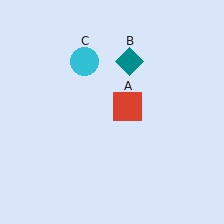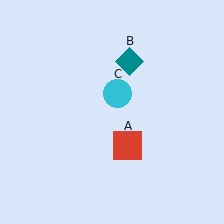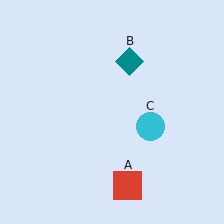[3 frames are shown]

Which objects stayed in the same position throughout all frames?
Teal diamond (object B) remained stationary.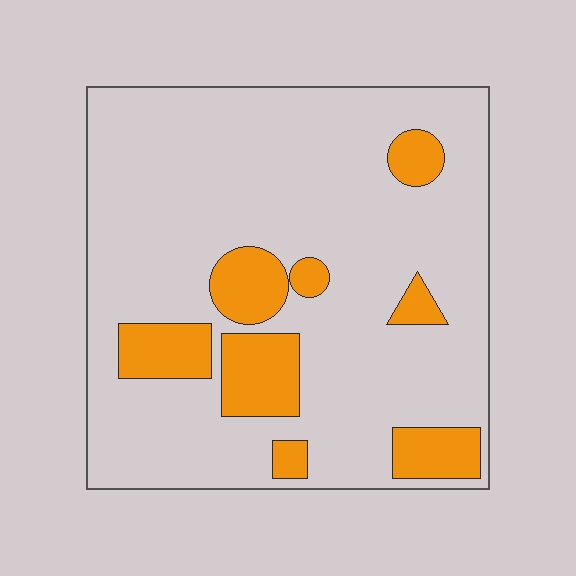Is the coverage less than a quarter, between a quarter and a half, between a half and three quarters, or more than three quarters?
Less than a quarter.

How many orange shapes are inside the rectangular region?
8.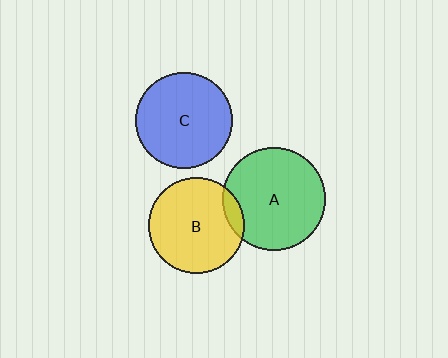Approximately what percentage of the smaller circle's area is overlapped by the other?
Approximately 10%.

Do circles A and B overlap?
Yes.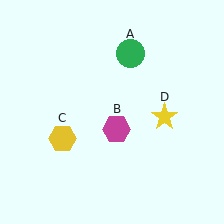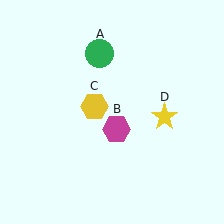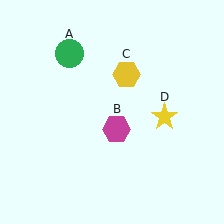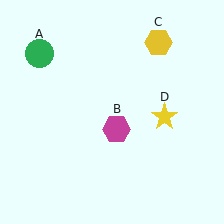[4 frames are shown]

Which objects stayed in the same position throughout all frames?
Magenta hexagon (object B) and yellow star (object D) remained stationary.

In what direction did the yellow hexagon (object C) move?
The yellow hexagon (object C) moved up and to the right.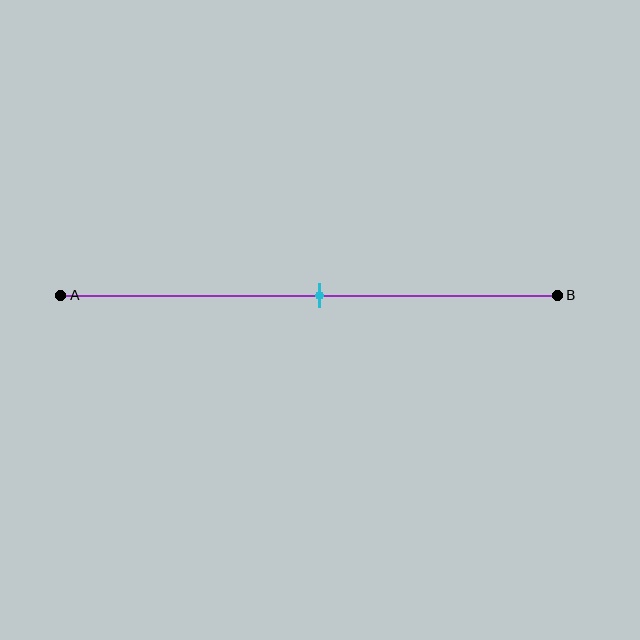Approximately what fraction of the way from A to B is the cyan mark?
The cyan mark is approximately 50% of the way from A to B.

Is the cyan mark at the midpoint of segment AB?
Yes, the mark is approximately at the midpoint.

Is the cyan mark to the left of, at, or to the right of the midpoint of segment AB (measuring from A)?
The cyan mark is approximately at the midpoint of segment AB.